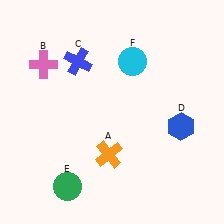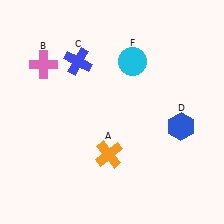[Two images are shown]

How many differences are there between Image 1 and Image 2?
There is 1 difference between the two images.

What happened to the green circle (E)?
The green circle (E) was removed in Image 2. It was in the bottom-left area of Image 1.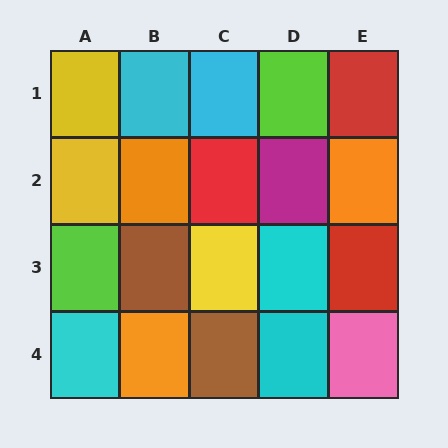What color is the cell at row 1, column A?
Yellow.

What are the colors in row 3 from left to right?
Lime, brown, yellow, cyan, red.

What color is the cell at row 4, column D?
Cyan.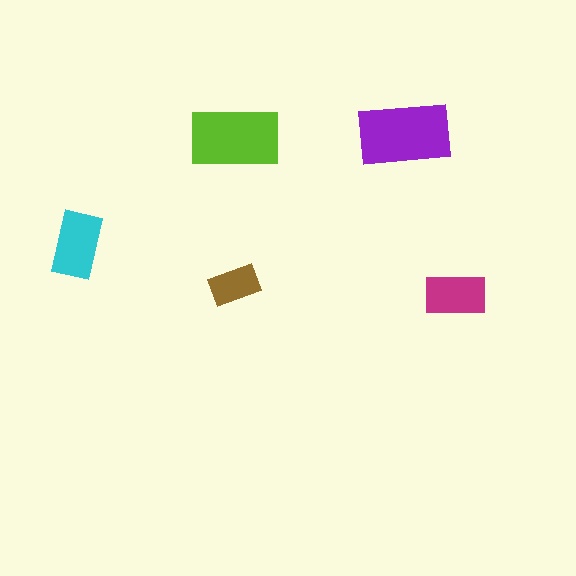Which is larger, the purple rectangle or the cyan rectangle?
The purple one.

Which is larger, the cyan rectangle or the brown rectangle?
The cyan one.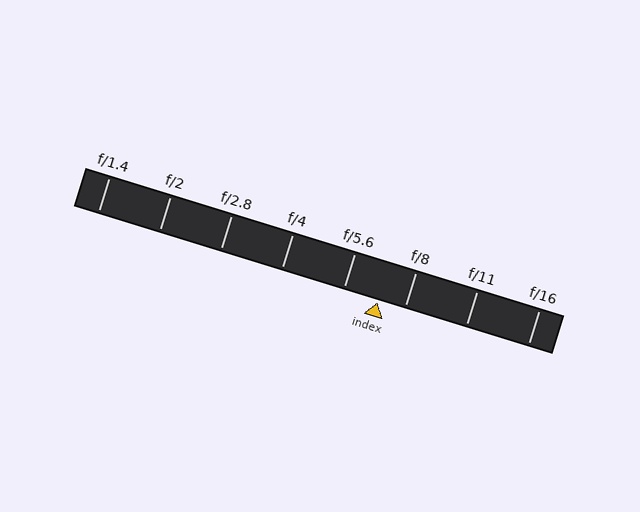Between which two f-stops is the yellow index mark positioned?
The index mark is between f/5.6 and f/8.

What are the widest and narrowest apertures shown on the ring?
The widest aperture shown is f/1.4 and the narrowest is f/16.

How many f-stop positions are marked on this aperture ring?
There are 8 f-stop positions marked.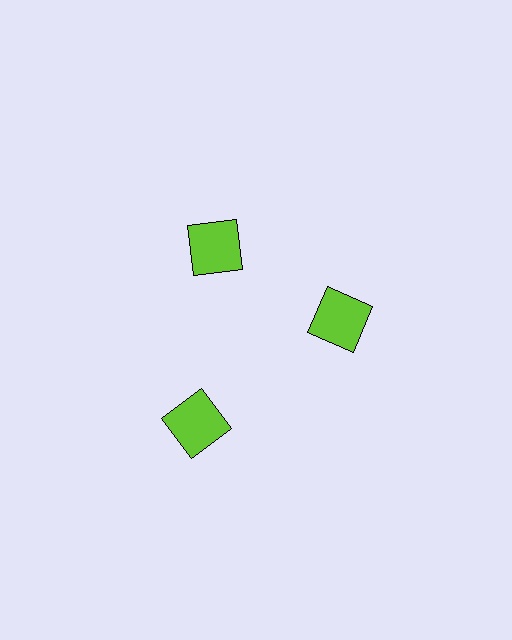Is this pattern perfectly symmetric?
No. The 3 lime squares are arranged in a ring, but one element near the 7 o'clock position is pushed outward from the center, breaking the 3-fold rotational symmetry.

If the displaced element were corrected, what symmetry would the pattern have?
It would have 3-fold rotational symmetry — the pattern would map onto itself every 120 degrees.